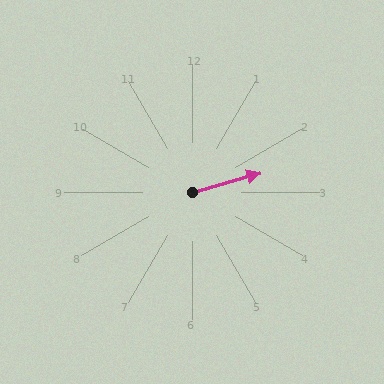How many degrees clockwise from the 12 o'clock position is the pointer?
Approximately 74 degrees.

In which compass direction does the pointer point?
East.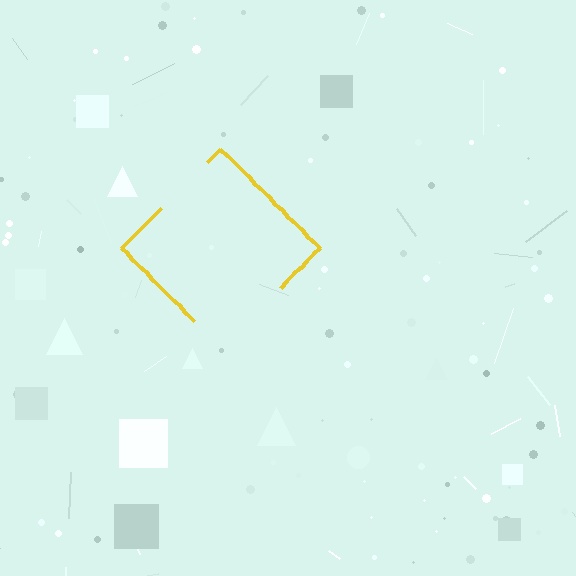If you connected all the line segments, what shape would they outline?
They would outline a diamond.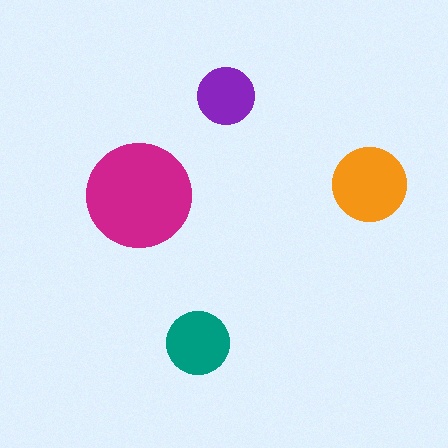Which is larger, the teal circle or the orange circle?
The orange one.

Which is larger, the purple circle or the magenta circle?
The magenta one.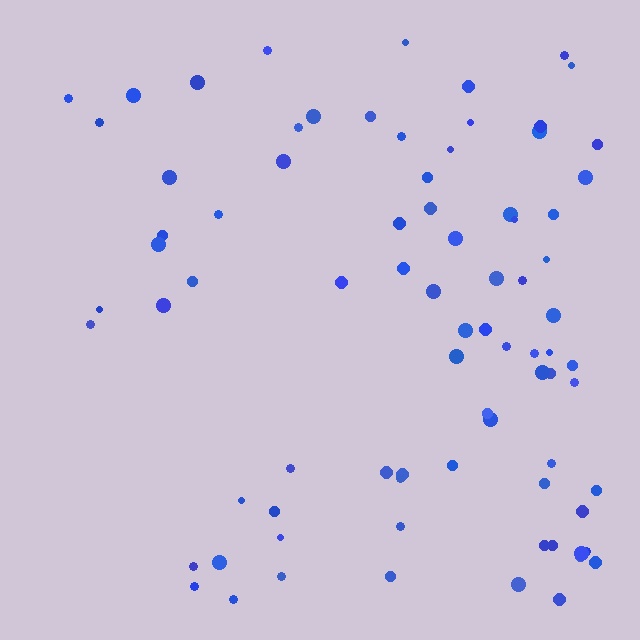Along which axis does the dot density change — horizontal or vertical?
Horizontal.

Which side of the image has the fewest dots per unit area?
The left.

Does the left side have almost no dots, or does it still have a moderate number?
Still a moderate number, just noticeably fewer than the right.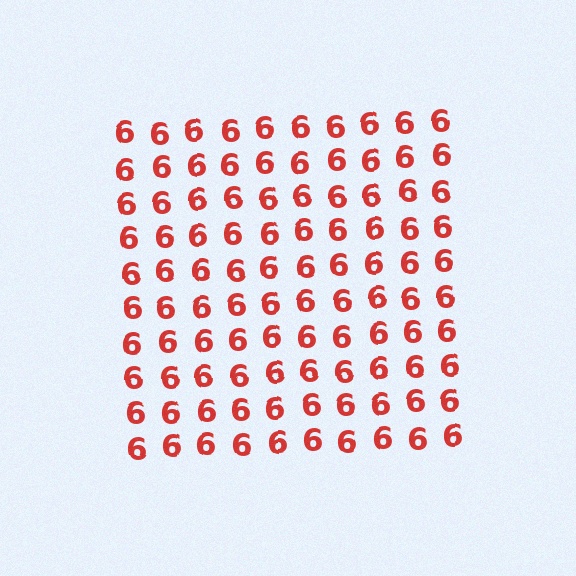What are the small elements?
The small elements are digit 6's.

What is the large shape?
The large shape is a square.